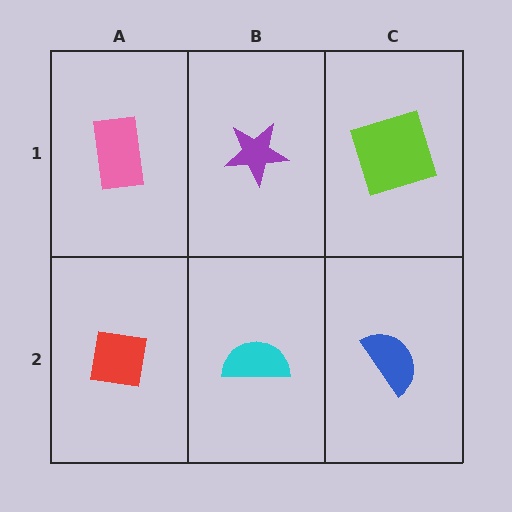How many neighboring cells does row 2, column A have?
2.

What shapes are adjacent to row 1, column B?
A cyan semicircle (row 2, column B), a pink rectangle (row 1, column A), a lime square (row 1, column C).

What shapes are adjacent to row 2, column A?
A pink rectangle (row 1, column A), a cyan semicircle (row 2, column B).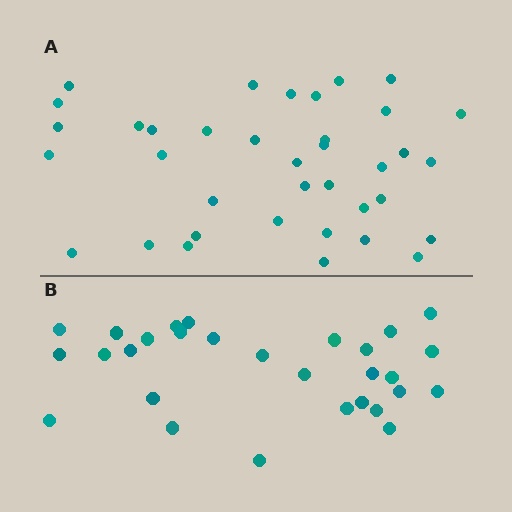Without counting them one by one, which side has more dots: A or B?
Region A (the top region) has more dots.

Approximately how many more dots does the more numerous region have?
Region A has roughly 8 or so more dots than region B.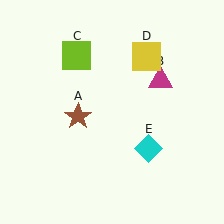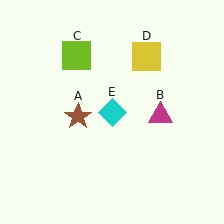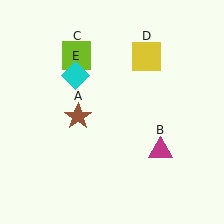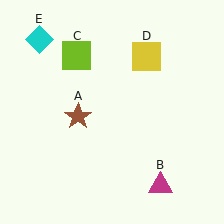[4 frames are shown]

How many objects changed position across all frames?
2 objects changed position: magenta triangle (object B), cyan diamond (object E).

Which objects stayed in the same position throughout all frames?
Brown star (object A) and lime square (object C) and yellow square (object D) remained stationary.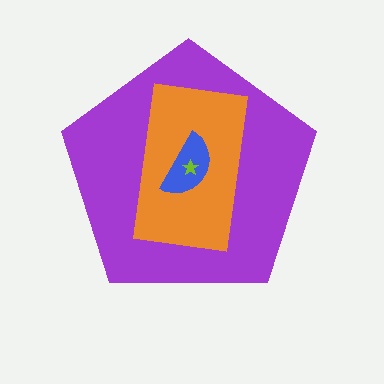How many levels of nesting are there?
4.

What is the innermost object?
The lime star.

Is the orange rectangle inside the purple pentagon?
Yes.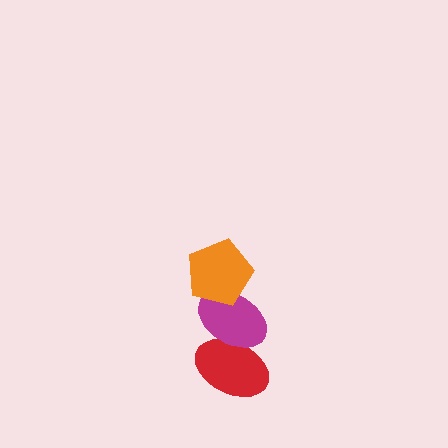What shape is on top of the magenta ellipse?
The orange pentagon is on top of the magenta ellipse.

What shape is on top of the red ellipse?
The magenta ellipse is on top of the red ellipse.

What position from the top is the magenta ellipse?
The magenta ellipse is 2nd from the top.